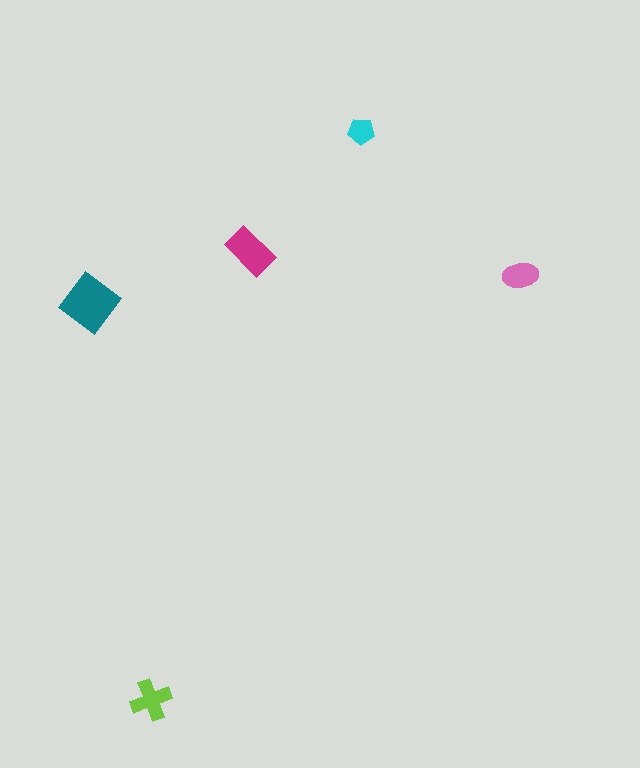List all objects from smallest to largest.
The cyan pentagon, the pink ellipse, the lime cross, the magenta rectangle, the teal diamond.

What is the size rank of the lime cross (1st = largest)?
3rd.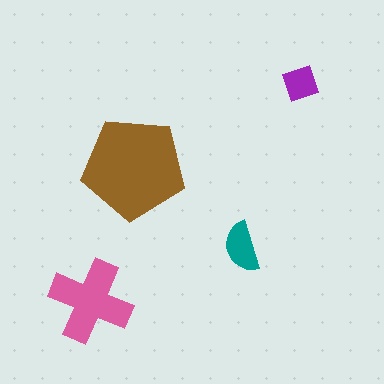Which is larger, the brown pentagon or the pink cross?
The brown pentagon.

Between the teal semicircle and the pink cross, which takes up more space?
The pink cross.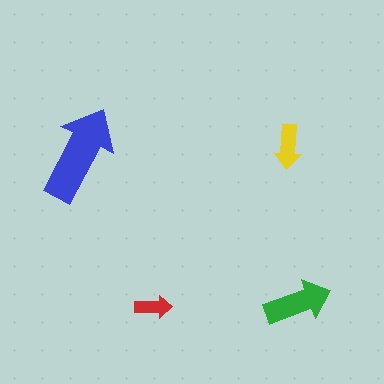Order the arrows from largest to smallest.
the blue one, the green one, the yellow one, the red one.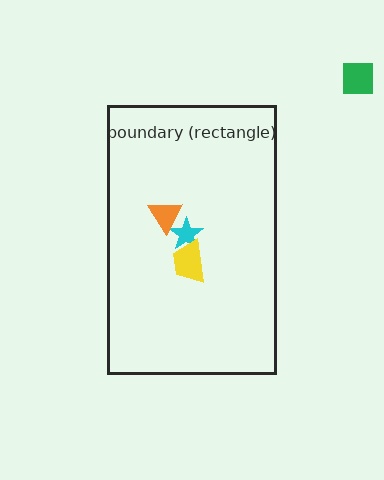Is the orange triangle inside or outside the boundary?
Inside.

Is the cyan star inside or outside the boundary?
Inside.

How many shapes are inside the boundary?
3 inside, 1 outside.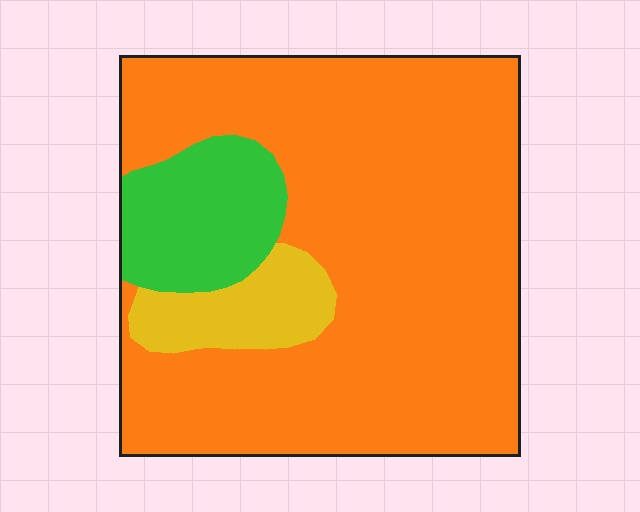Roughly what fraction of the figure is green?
Green takes up about one eighth (1/8) of the figure.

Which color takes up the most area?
Orange, at roughly 80%.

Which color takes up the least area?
Yellow, at roughly 10%.